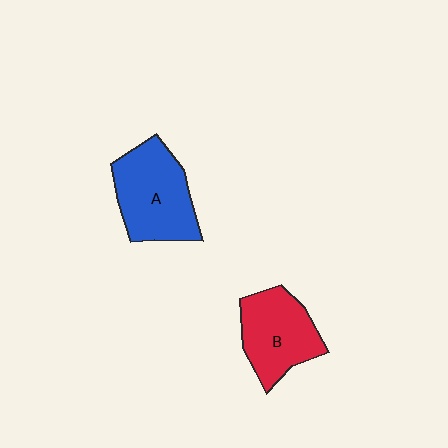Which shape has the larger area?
Shape A (blue).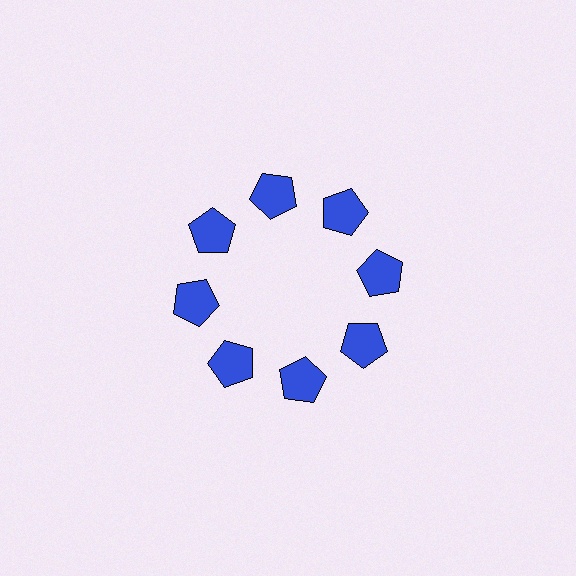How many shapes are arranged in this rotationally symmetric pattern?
There are 8 shapes, arranged in 8 groups of 1.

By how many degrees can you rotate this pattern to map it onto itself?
The pattern maps onto itself every 45 degrees of rotation.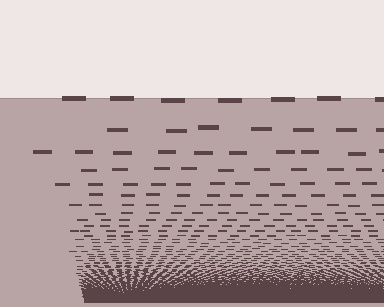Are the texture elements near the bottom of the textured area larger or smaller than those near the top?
Smaller. The gradient is inverted — elements near the bottom are smaller and denser.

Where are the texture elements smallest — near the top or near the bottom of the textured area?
Near the bottom.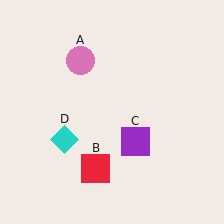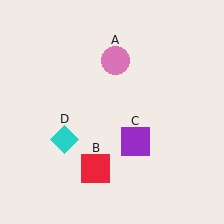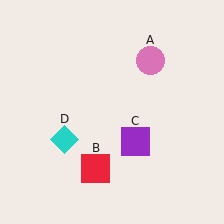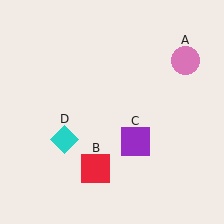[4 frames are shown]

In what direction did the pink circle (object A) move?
The pink circle (object A) moved right.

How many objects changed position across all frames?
1 object changed position: pink circle (object A).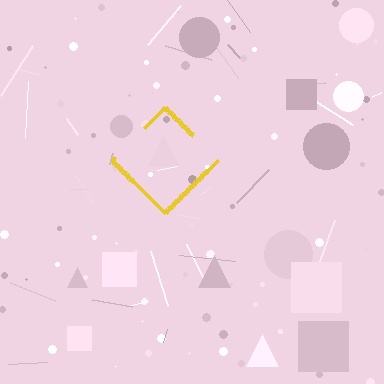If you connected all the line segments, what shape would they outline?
They would outline a diamond.